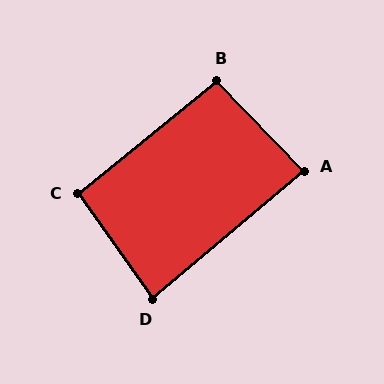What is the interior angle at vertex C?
Approximately 94 degrees (approximately right).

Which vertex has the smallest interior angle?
D, at approximately 85 degrees.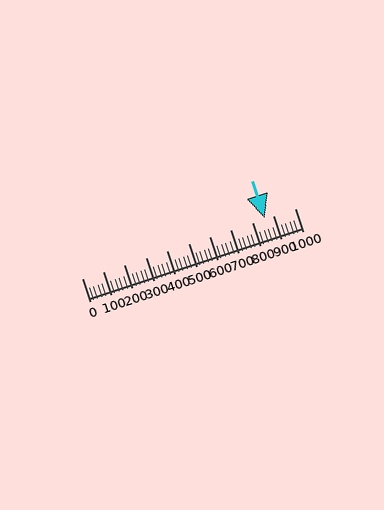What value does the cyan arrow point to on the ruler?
The cyan arrow points to approximately 860.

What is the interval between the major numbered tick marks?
The major tick marks are spaced 100 units apart.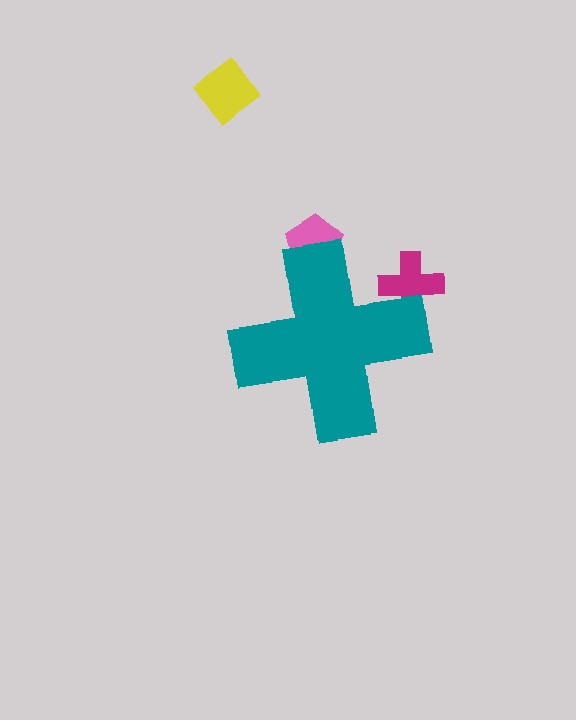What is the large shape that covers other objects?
A teal cross.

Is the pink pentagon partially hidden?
Yes, the pink pentagon is partially hidden behind the teal cross.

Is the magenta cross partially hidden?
Yes, the magenta cross is partially hidden behind the teal cross.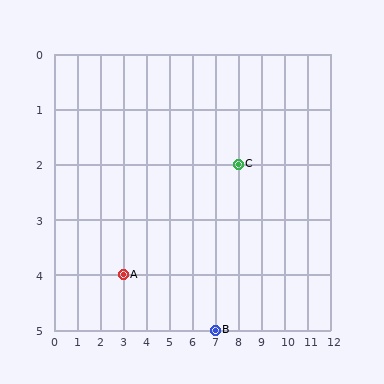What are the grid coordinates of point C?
Point C is at grid coordinates (8, 2).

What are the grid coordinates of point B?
Point B is at grid coordinates (7, 5).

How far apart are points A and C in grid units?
Points A and C are 5 columns and 2 rows apart (about 5.4 grid units diagonally).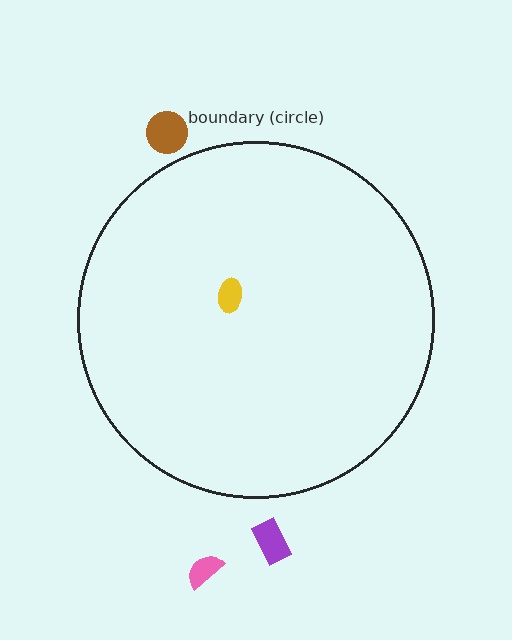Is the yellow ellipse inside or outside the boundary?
Inside.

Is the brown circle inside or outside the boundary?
Outside.